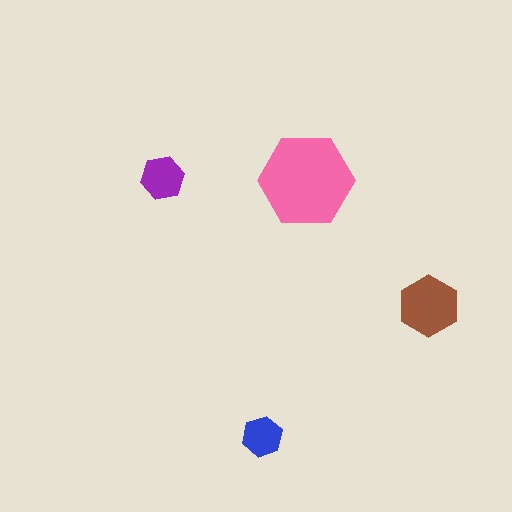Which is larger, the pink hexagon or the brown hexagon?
The pink one.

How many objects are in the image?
There are 4 objects in the image.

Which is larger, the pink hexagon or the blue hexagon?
The pink one.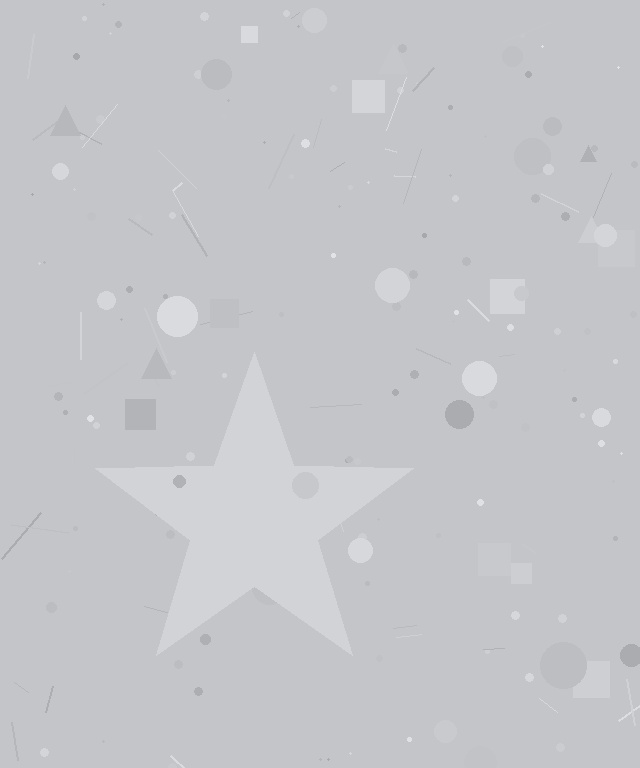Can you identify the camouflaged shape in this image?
The camouflaged shape is a star.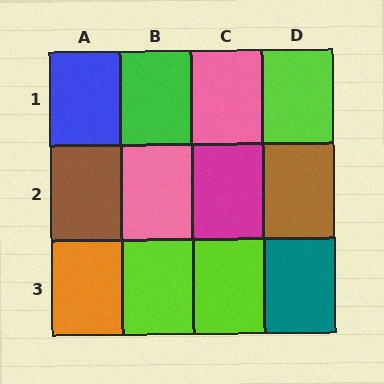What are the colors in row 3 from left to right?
Orange, lime, lime, teal.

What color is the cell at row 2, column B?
Pink.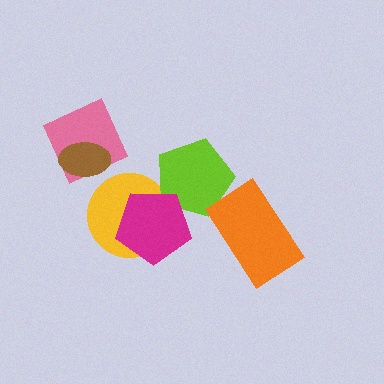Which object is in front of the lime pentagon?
The magenta pentagon is in front of the lime pentagon.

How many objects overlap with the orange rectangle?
0 objects overlap with the orange rectangle.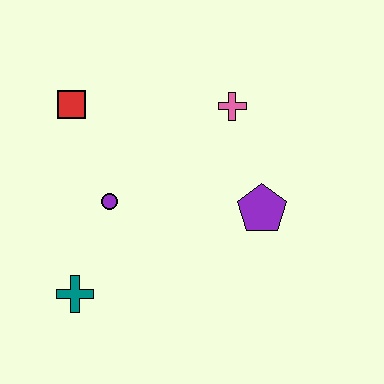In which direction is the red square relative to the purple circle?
The red square is above the purple circle.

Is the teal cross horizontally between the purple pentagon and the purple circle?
No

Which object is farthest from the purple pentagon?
The red square is farthest from the purple pentagon.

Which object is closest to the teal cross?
The purple circle is closest to the teal cross.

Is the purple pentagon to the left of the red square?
No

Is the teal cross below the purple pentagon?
Yes